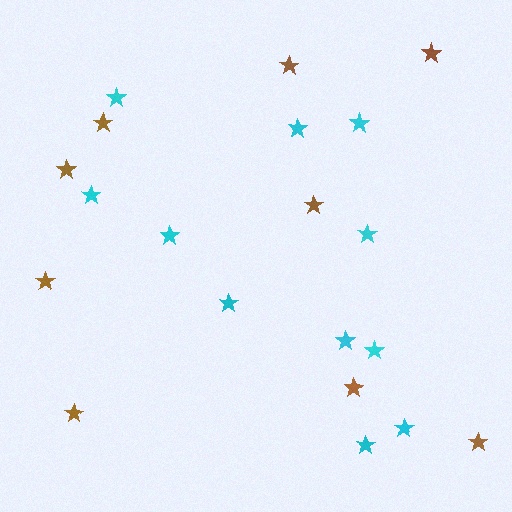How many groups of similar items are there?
There are 2 groups: one group of cyan stars (11) and one group of brown stars (9).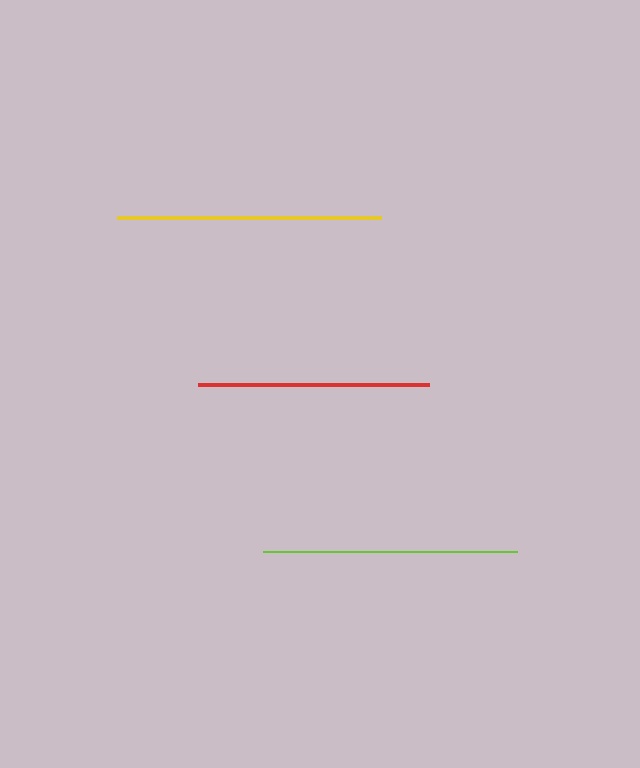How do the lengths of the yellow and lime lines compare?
The yellow and lime lines are approximately the same length.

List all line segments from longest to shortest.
From longest to shortest: yellow, lime, red.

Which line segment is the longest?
The yellow line is the longest at approximately 264 pixels.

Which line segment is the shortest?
The red line is the shortest at approximately 231 pixels.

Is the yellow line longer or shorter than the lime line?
The yellow line is longer than the lime line.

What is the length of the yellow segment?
The yellow segment is approximately 264 pixels long.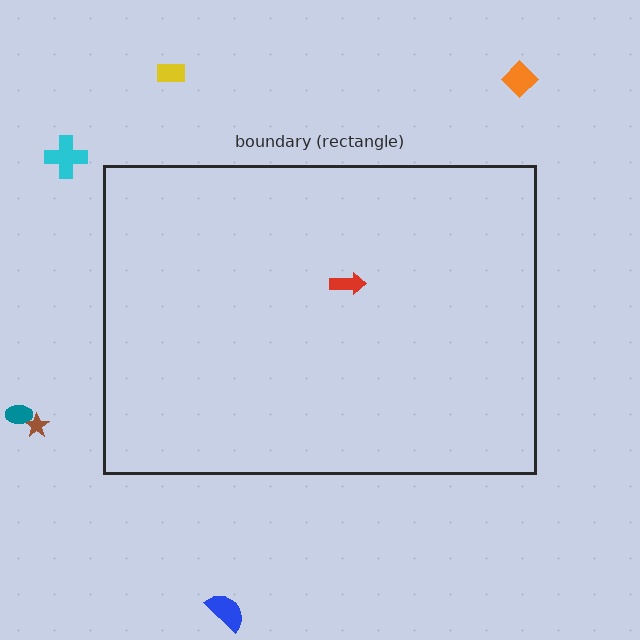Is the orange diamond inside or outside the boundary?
Outside.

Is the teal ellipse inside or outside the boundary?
Outside.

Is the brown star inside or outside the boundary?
Outside.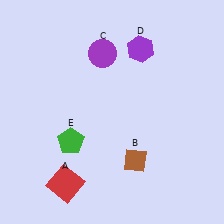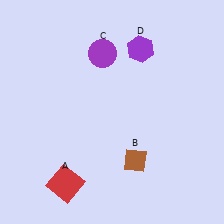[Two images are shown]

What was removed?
The green pentagon (E) was removed in Image 2.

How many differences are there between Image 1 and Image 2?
There is 1 difference between the two images.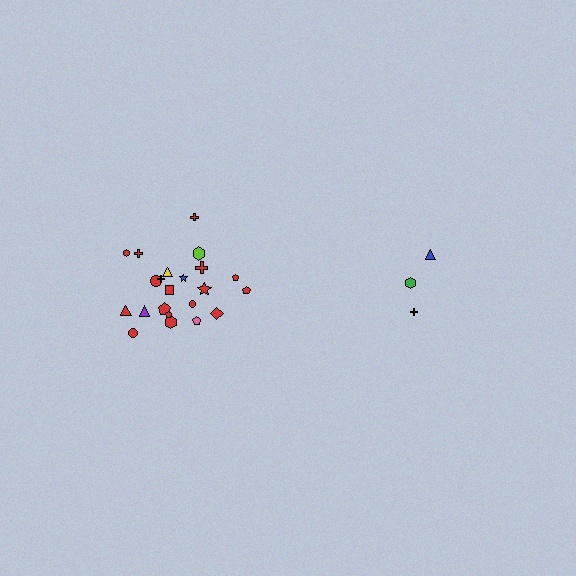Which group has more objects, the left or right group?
The left group.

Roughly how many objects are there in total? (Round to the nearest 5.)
Roughly 25 objects in total.